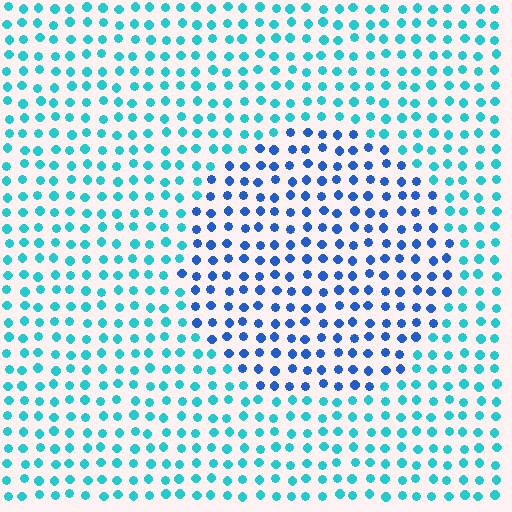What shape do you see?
I see a circle.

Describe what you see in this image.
The image is filled with small cyan elements in a uniform arrangement. A circle-shaped region is visible where the elements are tinted to a slightly different hue, forming a subtle color boundary.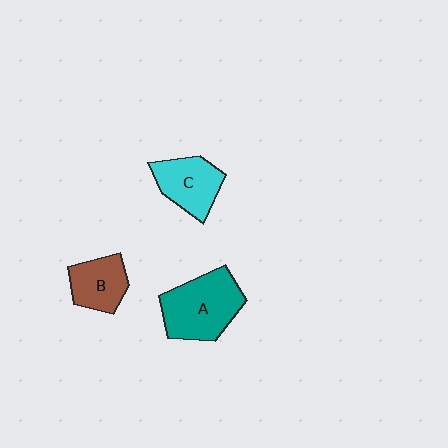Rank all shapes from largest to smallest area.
From largest to smallest: A (teal), C (cyan), B (brown).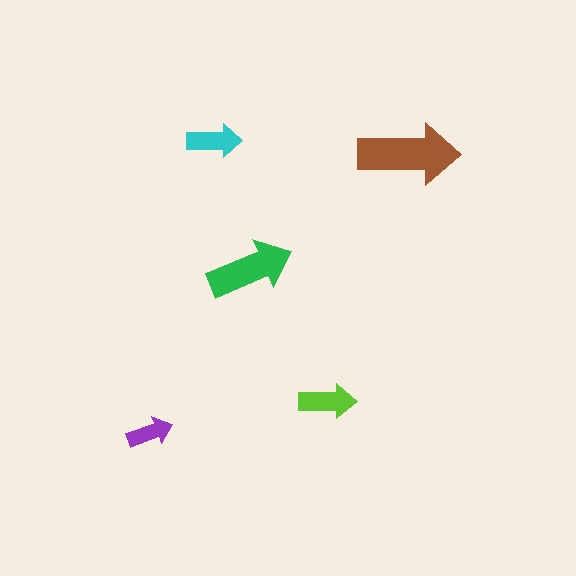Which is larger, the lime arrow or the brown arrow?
The brown one.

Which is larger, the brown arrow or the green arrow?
The brown one.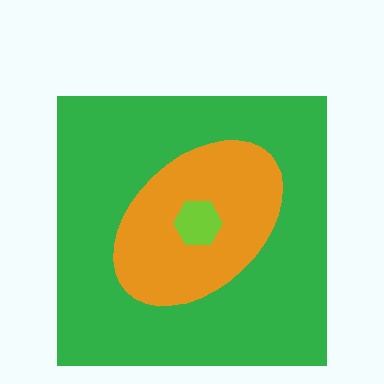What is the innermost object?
The lime hexagon.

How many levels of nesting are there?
3.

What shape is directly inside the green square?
The orange ellipse.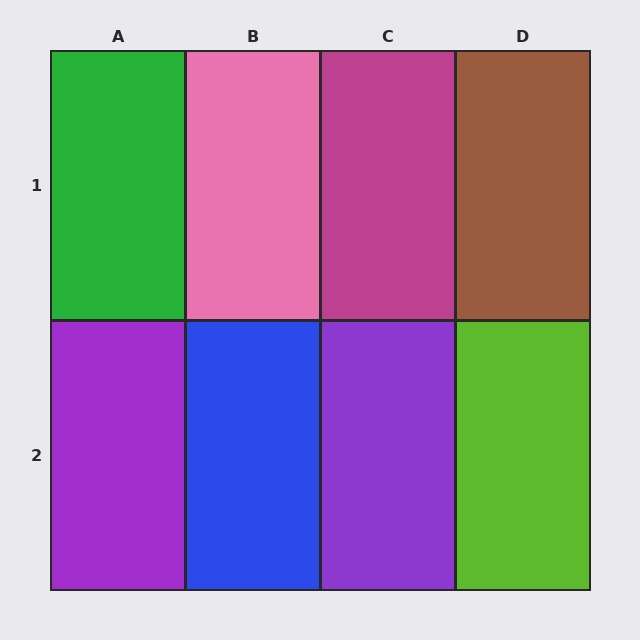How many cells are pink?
1 cell is pink.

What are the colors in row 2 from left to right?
Purple, blue, purple, lime.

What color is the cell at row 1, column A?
Green.